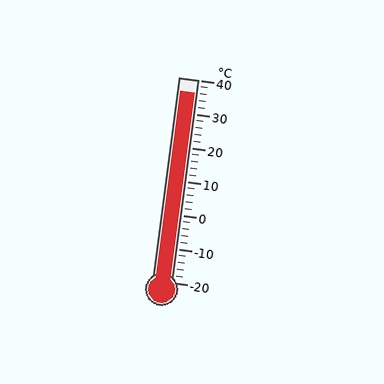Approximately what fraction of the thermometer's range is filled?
The thermometer is filled to approximately 95% of its range.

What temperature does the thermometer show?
The thermometer shows approximately 36°C.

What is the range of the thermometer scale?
The thermometer scale ranges from -20°C to 40°C.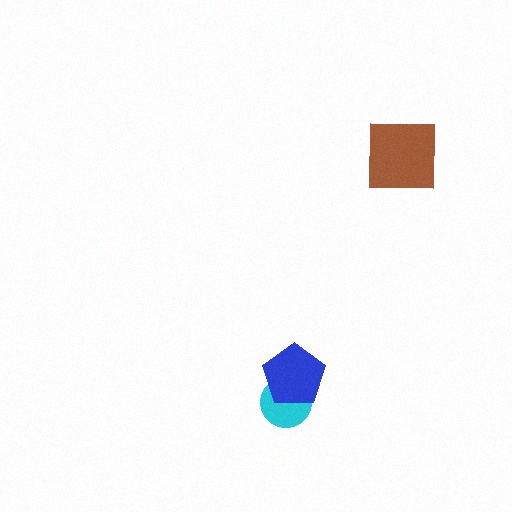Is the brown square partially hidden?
No, no other shape covers it.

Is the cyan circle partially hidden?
Yes, it is partially covered by another shape.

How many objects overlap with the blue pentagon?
1 object overlaps with the blue pentagon.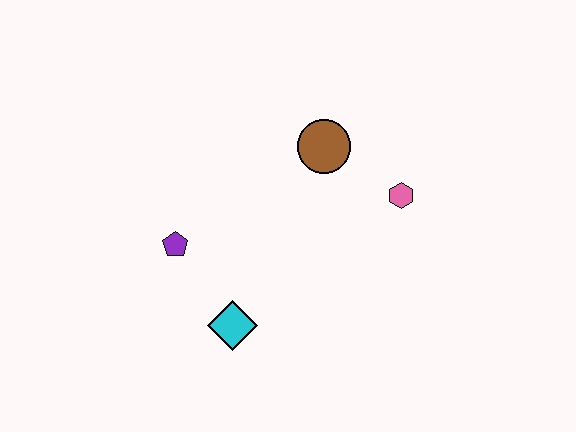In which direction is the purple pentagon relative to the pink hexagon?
The purple pentagon is to the left of the pink hexagon.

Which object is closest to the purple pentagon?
The cyan diamond is closest to the purple pentagon.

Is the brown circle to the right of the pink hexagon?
No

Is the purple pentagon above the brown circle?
No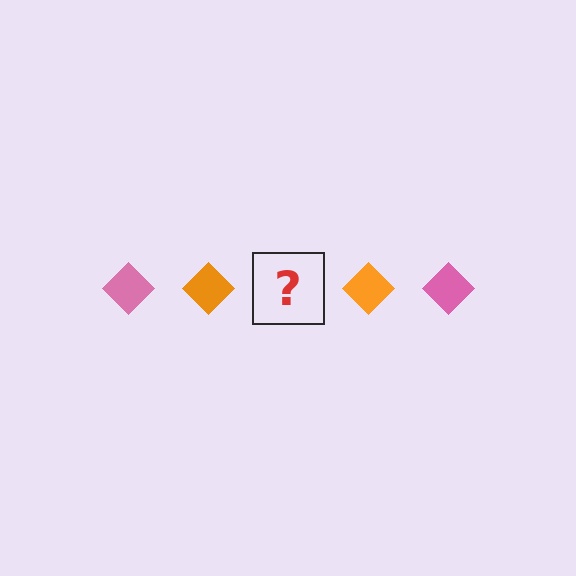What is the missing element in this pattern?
The missing element is a pink diamond.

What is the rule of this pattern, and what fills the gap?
The rule is that the pattern cycles through pink, orange diamonds. The gap should be filled with a pink diamond.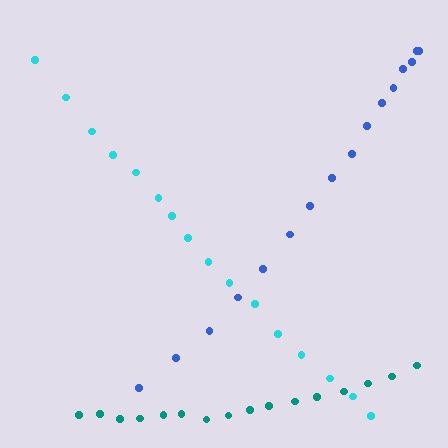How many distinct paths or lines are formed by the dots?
There are 3 distinct paths.